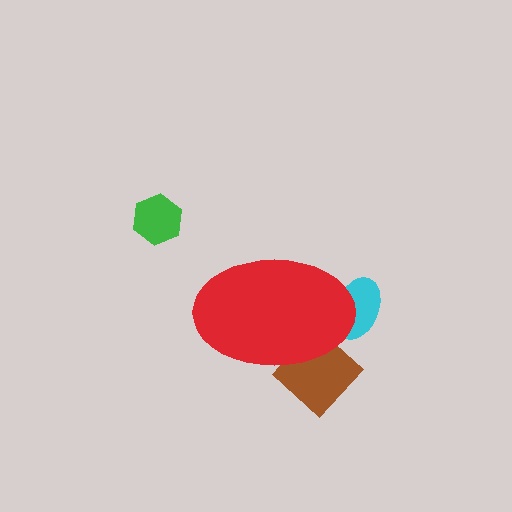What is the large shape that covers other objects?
A red ellipse.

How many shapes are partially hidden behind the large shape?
2 shapes are partially hidden.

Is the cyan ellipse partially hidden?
Yes, the cyan ellipse is partially hidden behind the red ellipse.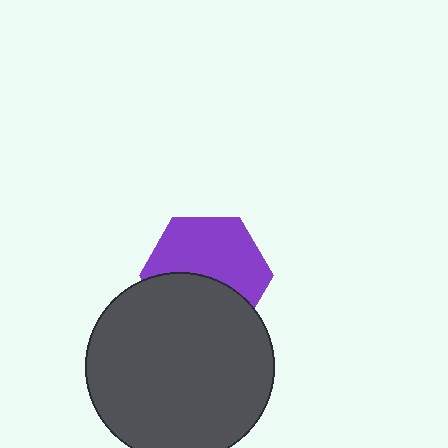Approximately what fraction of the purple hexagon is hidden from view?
Roughly 43% of the purple hexagon is hidden behind the dark gray circle.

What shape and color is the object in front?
The object in front is a dark gray circle.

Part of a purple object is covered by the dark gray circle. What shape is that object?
It is a hexagon.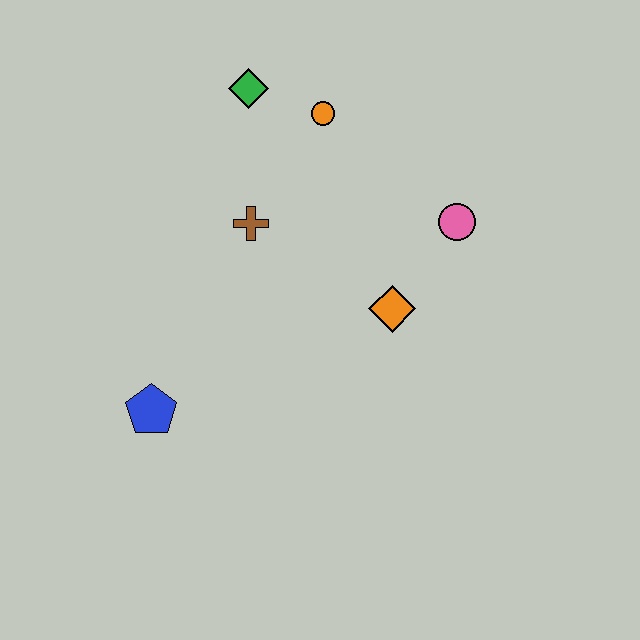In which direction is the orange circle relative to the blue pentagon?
The orange circle is above the blue pentagon.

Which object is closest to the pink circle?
The orange diamond is closest to the pink circle.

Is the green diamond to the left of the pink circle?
Yes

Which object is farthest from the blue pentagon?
The pink circle is farthest from the blue pentagon.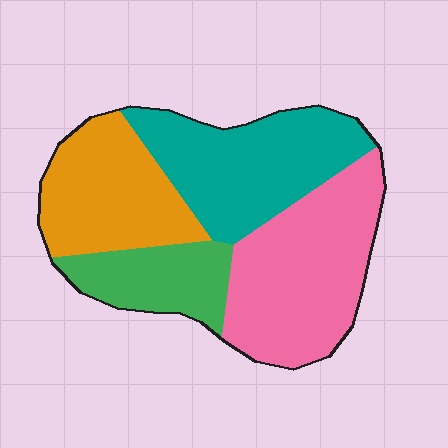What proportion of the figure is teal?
Teal takes up about one quarter (1/4) of the figure.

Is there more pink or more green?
Pink.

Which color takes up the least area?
Green, at roughly 15%.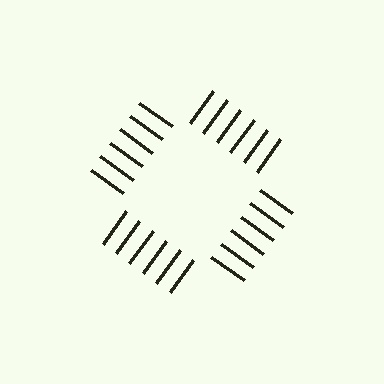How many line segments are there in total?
24 — 6 along each of the 4 edges.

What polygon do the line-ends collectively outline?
An illusory square — the line segments terminate on its edges but no continuous stroke is drawn.